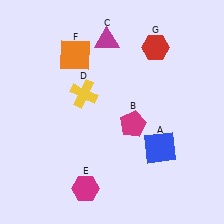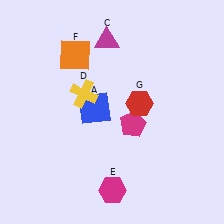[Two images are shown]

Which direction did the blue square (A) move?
The blue square (A) moved left.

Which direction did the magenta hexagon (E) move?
The magenta hexagon (E) moved right.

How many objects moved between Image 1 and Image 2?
3 objects moved between the two images.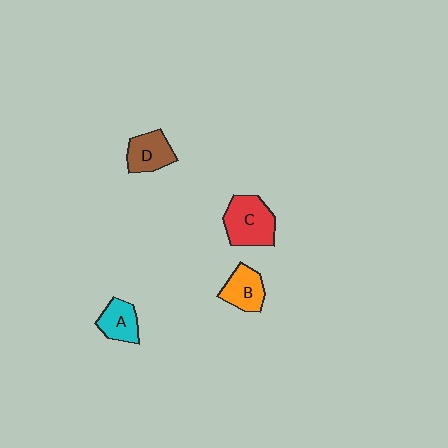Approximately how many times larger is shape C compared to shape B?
Approximately 1.5 times.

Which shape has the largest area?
Shape C (red).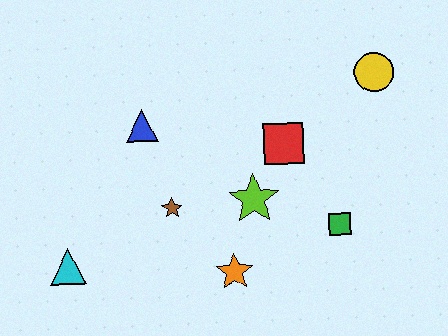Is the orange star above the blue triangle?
No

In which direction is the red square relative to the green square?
The red square is above the green square.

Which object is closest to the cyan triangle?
The brown star is closest to the cyan triangle.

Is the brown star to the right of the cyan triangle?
Yes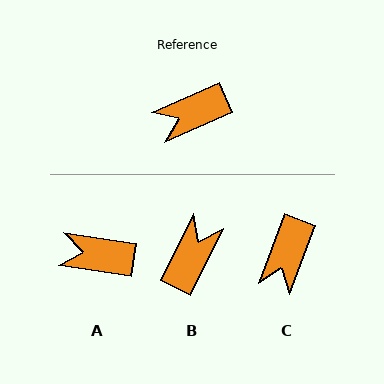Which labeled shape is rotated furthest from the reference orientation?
B, about 140 degrees away.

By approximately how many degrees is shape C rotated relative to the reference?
Approximately 46 degrees counter-clockwise.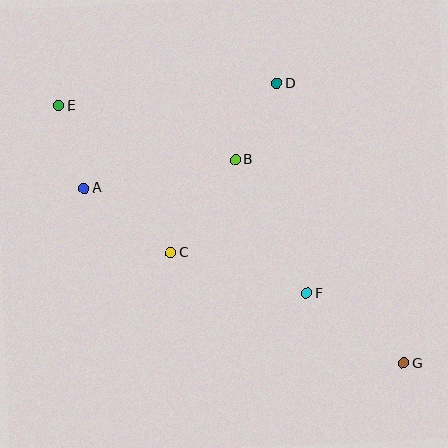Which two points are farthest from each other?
Points E and G are farthest from each other.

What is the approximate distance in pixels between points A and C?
The distance between A and C is approximately 108 pixels.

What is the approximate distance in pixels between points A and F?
The distance between A and F is approximately 246 pixels.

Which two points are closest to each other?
Points A and E are closest to each other.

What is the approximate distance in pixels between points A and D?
The distance between A and D is approximately 220 pixels.